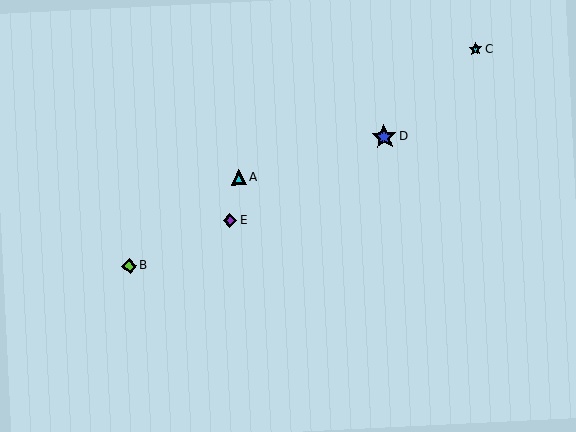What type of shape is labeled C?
Shape C is a cyan star.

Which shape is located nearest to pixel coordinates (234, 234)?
The purple diamond (labeled E) at (230, 221) is nearest to that location.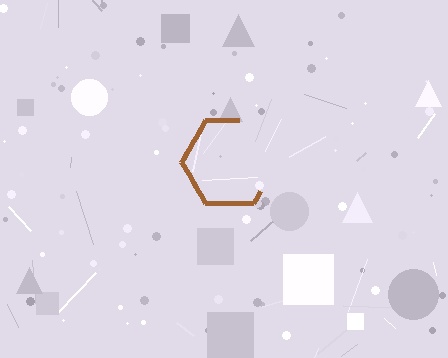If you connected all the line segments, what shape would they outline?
They would outline a hexagon.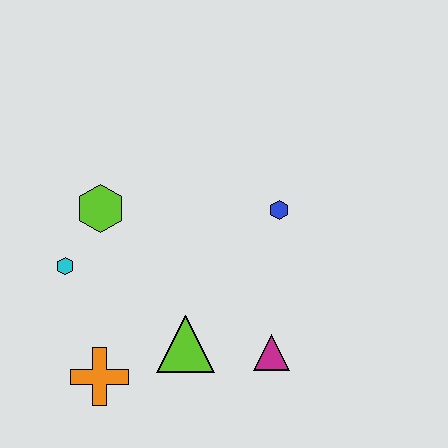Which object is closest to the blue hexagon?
The magenta triangle is closest to the blue hexagon.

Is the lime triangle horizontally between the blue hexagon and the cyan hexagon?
Yes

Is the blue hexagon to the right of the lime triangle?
Yes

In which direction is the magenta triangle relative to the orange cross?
The magenta triangle is to the right of the orange cross.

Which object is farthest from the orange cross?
The blue hexagon is farthest from the orange cross.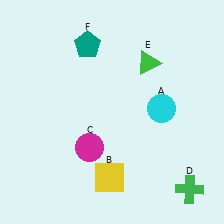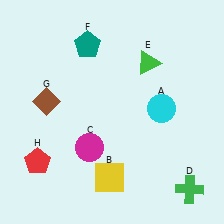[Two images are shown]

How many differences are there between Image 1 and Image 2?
There are 2 differences between the two images.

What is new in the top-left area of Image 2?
A brown diamond (G) was added in the top-left area of Image 2.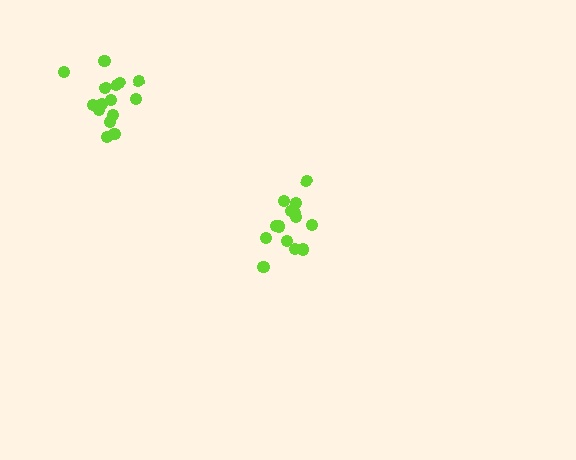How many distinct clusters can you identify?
There are 2 distinct clusters.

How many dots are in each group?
Group 1: 16 dots, Group 2: 15 dots (31 total).